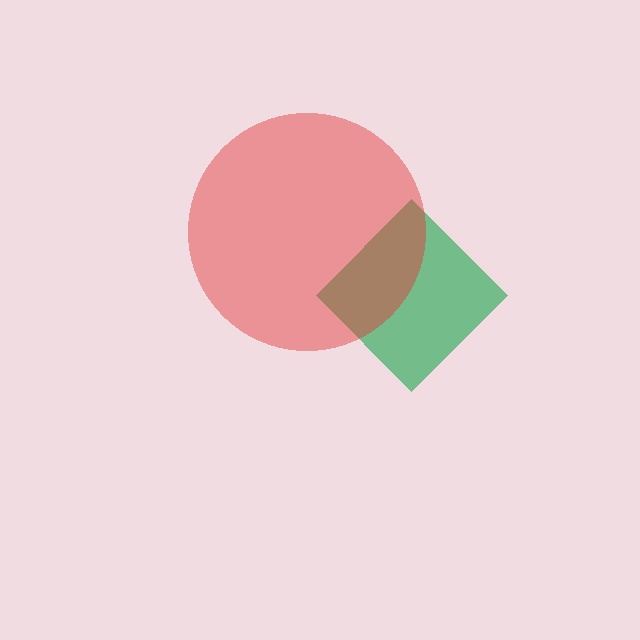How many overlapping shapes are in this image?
There are 2 overlapping shapes in the image.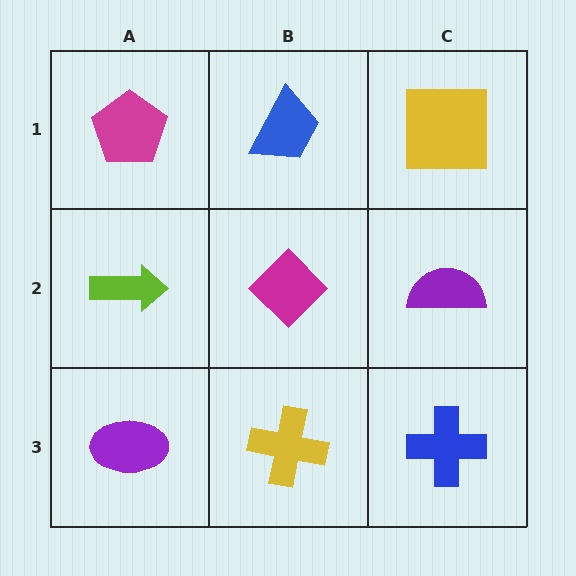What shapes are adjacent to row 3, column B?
A magenta diamond (row 2, column B), a purple ellipse (row 3, column A), a blue cross (row 3, column C).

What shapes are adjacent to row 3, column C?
A purple semicircle (row 2, column C), a yellow cross (row 3, column B).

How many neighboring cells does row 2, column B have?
4.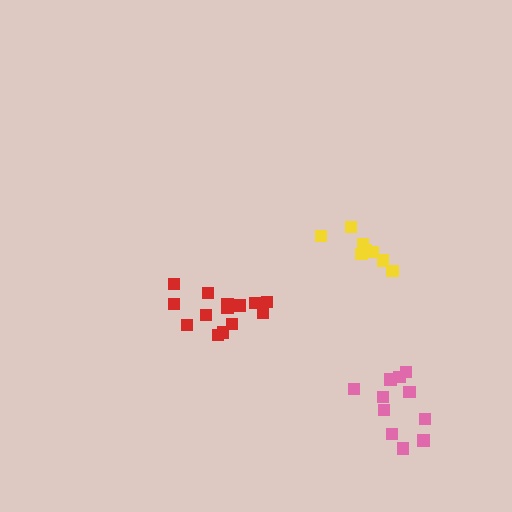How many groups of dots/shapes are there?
There are 3 groups.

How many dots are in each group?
Group 1: 11 dots, Group 2: 8 dots, Group 3: 14 dots (33 total).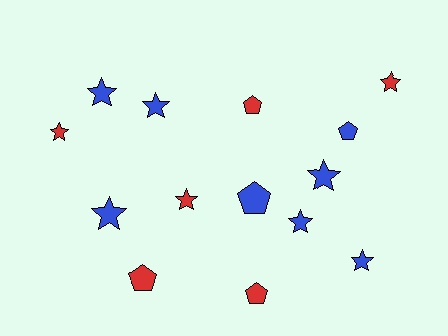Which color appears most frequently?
Blue, with 8 objects.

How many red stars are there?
There are 3 red stars.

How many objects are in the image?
There are 14 objects.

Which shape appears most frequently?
Star, with 9 objects.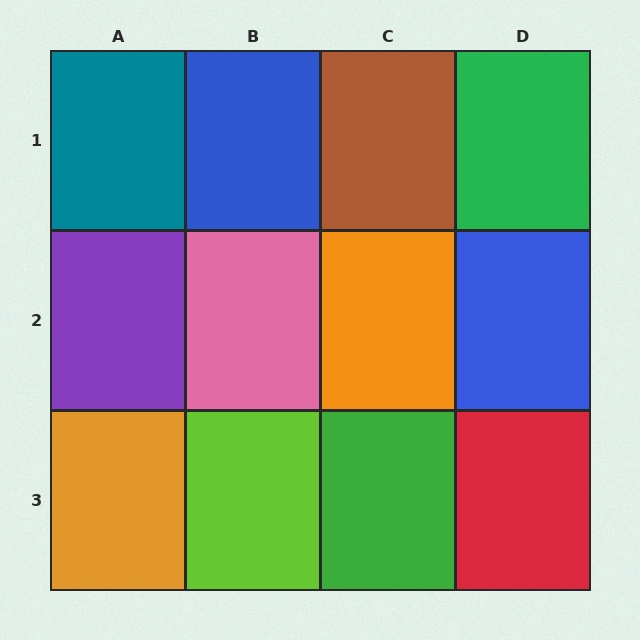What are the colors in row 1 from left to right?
Teal, blue, brown, green.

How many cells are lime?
1 cell is lime.